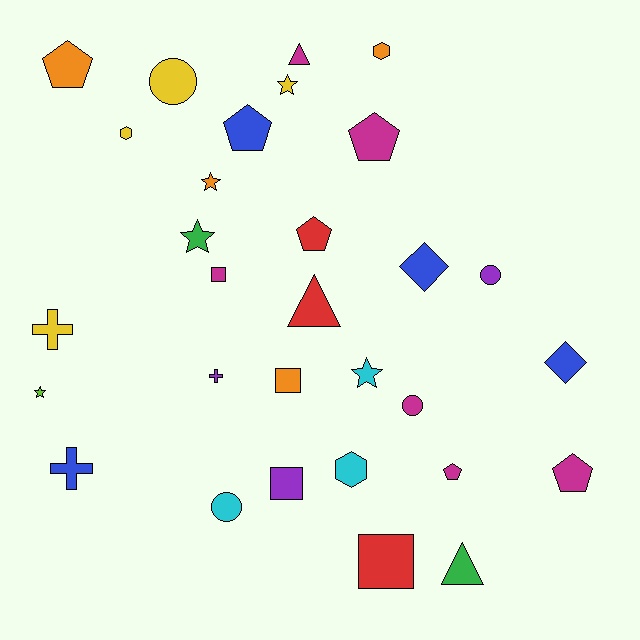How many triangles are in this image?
There are 3 triangles.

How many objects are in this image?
There are 30 objects.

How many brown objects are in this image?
There are no brown objects.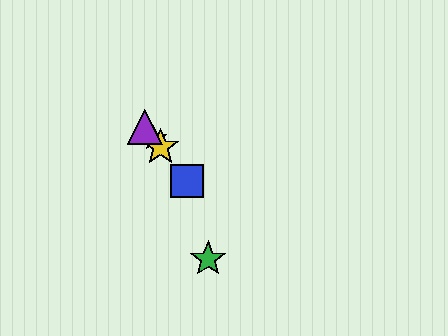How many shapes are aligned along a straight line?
4 shapes (the red star, the blue square, the yellow star, the purple triangle) are aligned along a straight line.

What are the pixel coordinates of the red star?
The red star is at (154, 138).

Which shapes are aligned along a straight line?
The red star, the blue square, the yellow star, the purple triangle are aligned along a straight line.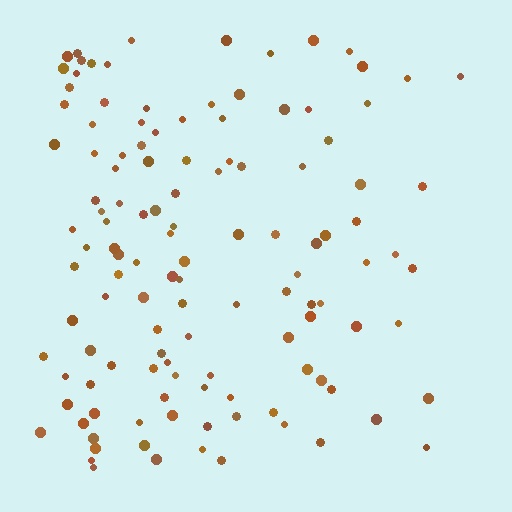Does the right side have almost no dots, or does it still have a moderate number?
Still a moderate number, just noticeably fewer than the left.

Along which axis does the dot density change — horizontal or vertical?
Horizontal.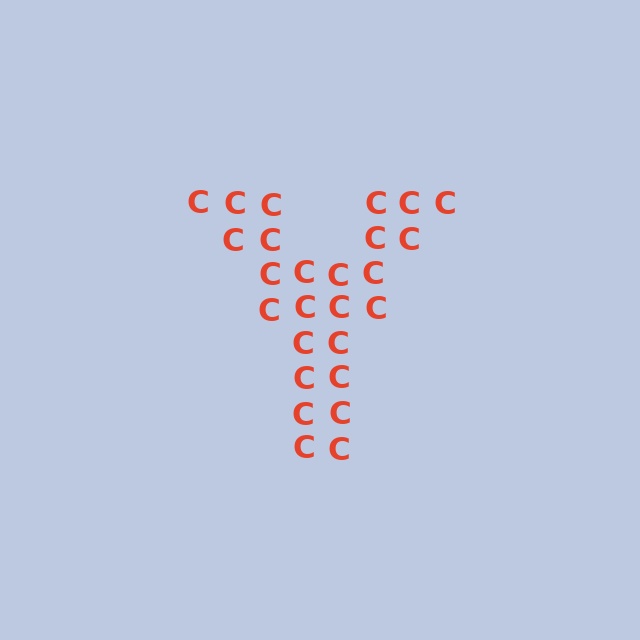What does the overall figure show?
The overall figure shows the letter Y.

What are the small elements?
The small elements are letter C's.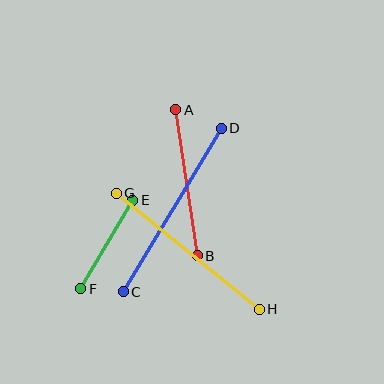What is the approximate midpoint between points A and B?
The midpoint is at approximately (186, 183) pixels.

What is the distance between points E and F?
The distance is approximately 103 pixels.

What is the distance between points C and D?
The distance is approximately 191 pixels.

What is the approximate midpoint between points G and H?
The midpoint is at approximately (188, 251) pixels.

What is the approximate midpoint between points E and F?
The midpoint is at approximately (107, 244) pixels.